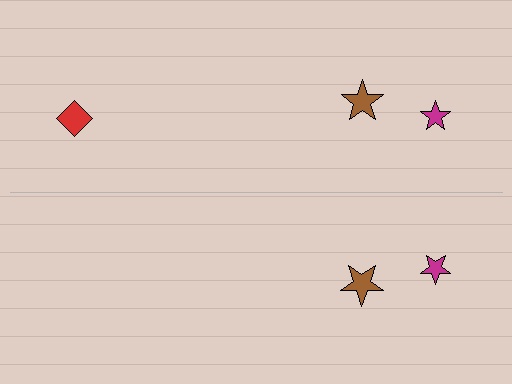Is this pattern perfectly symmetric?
No, the pattern is not perfectly symmetric. A red diamond is missing from the bottom side.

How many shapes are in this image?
There are 5 shapes in this image.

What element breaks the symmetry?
A red diamond is missing from the bottom side.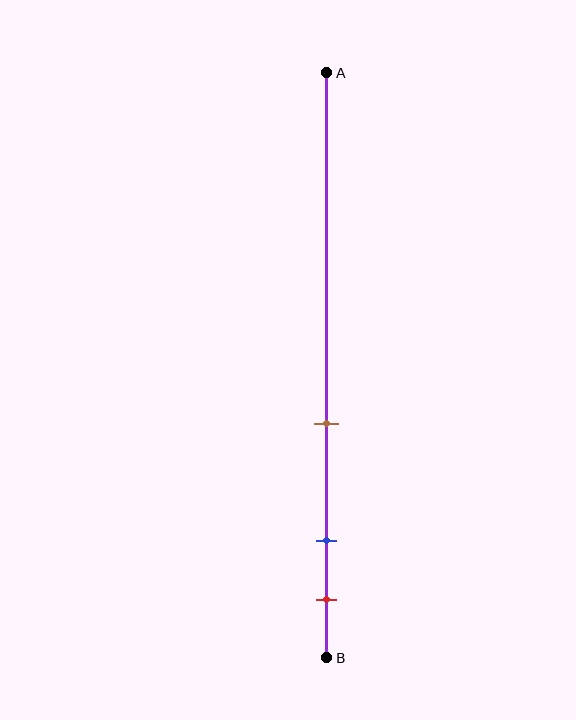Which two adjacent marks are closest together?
The blue and red marks are the closest adjacent pair.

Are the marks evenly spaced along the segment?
No, the marks are not evenly spaced.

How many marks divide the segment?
There are 3 marks dividing the segment.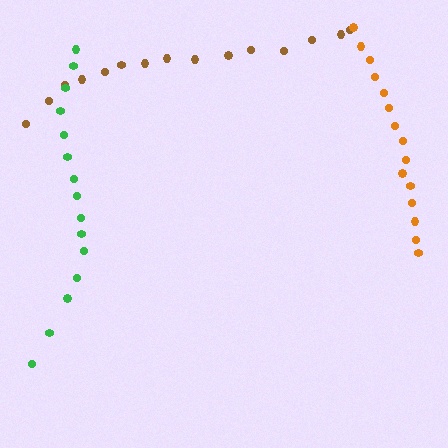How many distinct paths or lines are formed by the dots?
There are 3 distinct paths.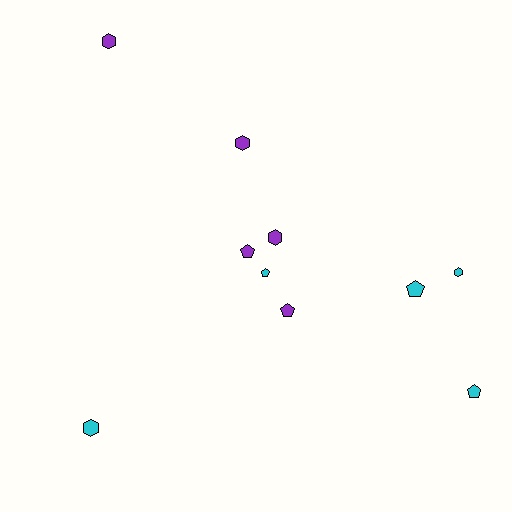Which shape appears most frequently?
Pentagon, with 5 objects.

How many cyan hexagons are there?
There are 2 cyan hexagons.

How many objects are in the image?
There are 10 objects.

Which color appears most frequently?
Cyan, with 5 objects.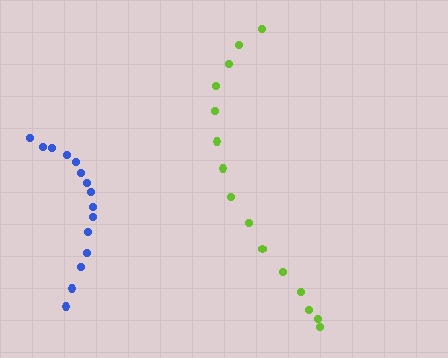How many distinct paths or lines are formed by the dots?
There are 2 distinct paths.